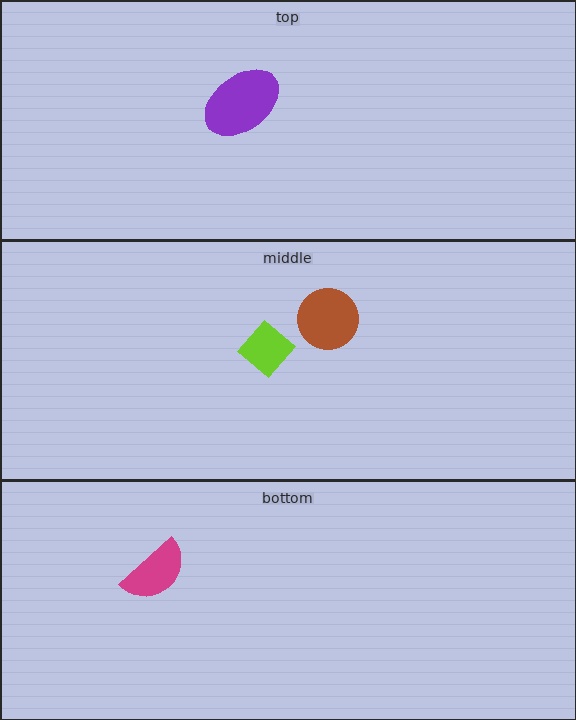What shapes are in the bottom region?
The magenta semicircle.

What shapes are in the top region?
The purple ellipse.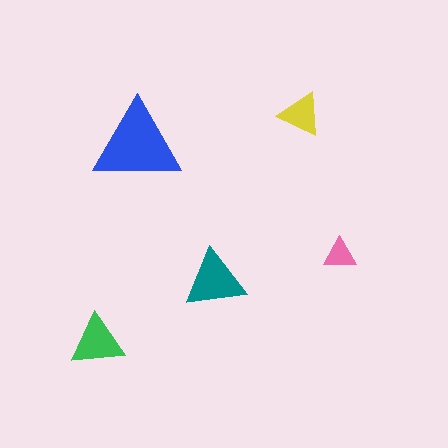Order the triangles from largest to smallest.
the blue one, the teal one, the green one, the yellow one, the pink one.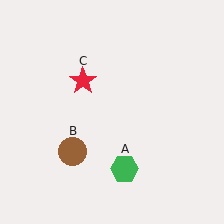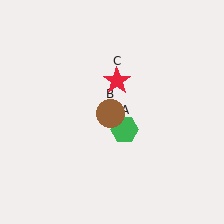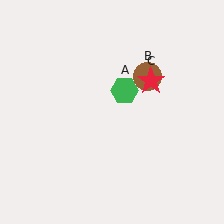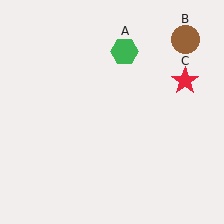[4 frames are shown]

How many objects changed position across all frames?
3 objects changed position: green hexagon (object A), brown circle (object B), red star (object C).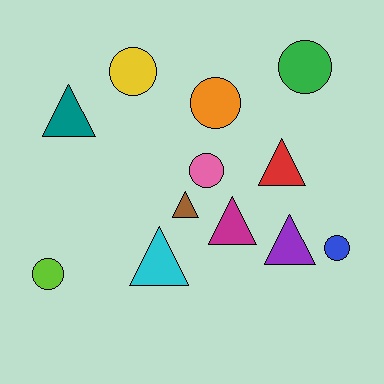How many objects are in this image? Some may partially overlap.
There are 12 objects.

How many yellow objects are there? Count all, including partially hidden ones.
There is 1 yellow object.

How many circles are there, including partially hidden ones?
There are 6 circles.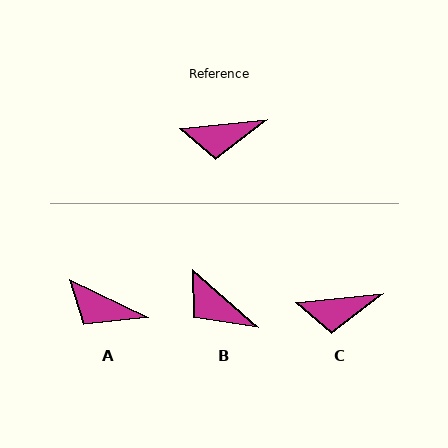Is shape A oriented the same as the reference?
No, it is off by about 32 degrees.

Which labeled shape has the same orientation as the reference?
C.